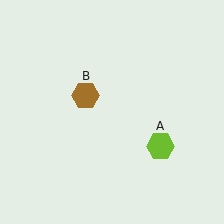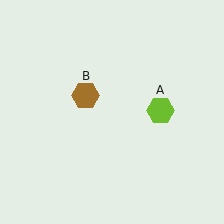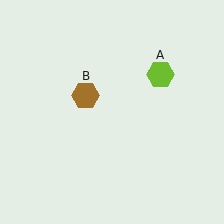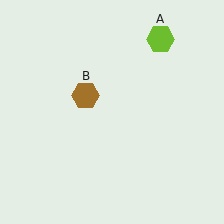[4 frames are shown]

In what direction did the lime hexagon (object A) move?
The lime hexagon (object A) moved up.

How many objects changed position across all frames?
1 object changed position: lime hexagon (object A).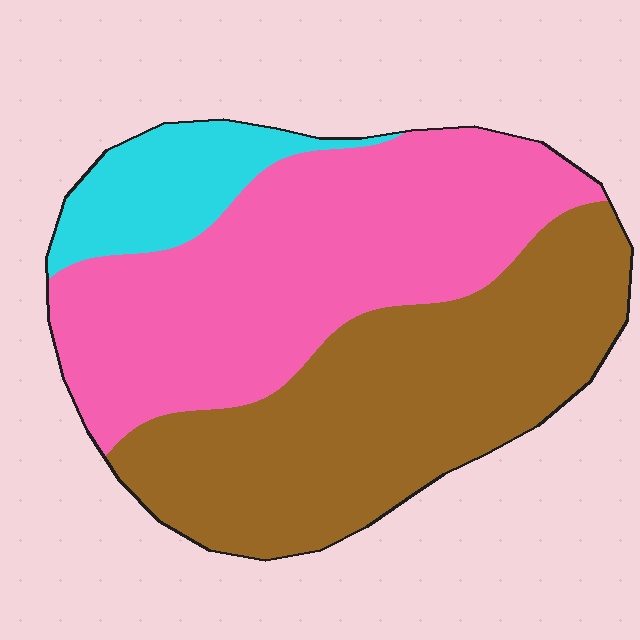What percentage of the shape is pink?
Pink takes up between a quarter and a half of the shape.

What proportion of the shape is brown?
Brown covers about 45% of the shape.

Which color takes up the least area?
Cyan, at roughly 10%.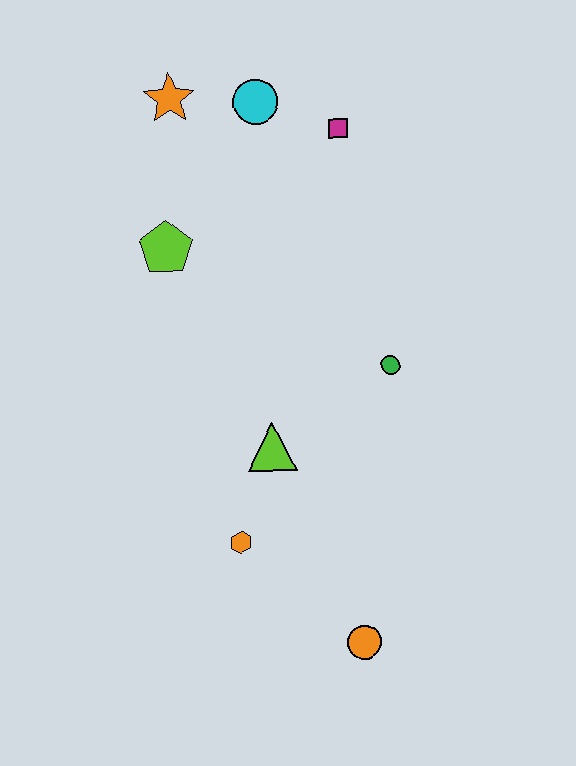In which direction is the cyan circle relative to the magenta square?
The cyan circle is to the left of the magenta square.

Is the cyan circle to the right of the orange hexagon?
Yes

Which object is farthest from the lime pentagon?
The orange circle is farthest from the lime pentagon.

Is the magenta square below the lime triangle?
No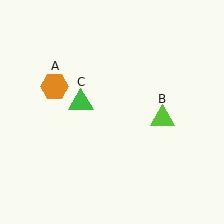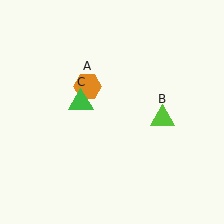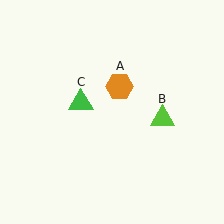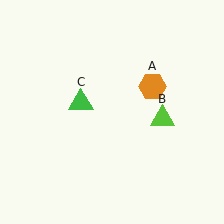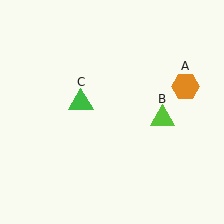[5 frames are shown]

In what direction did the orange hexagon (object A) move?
The orange hexagon (object A) moved right.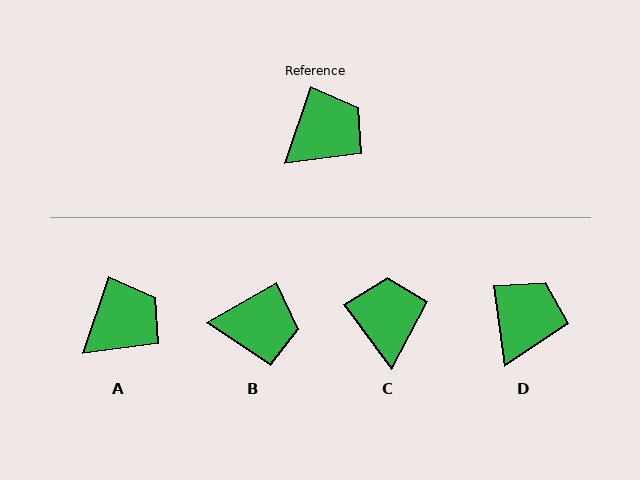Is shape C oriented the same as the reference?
No, it is off by about 55 degrees.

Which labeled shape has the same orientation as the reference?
A.